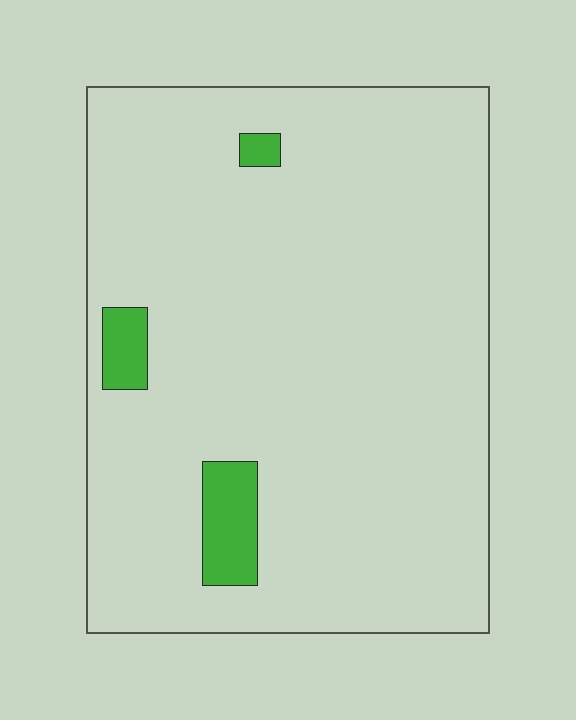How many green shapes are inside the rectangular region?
3.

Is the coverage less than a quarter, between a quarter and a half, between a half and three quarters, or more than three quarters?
Less than a quarter.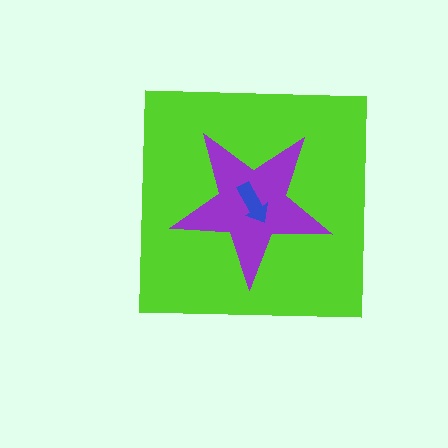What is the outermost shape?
The lime square.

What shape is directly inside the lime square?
The purple star.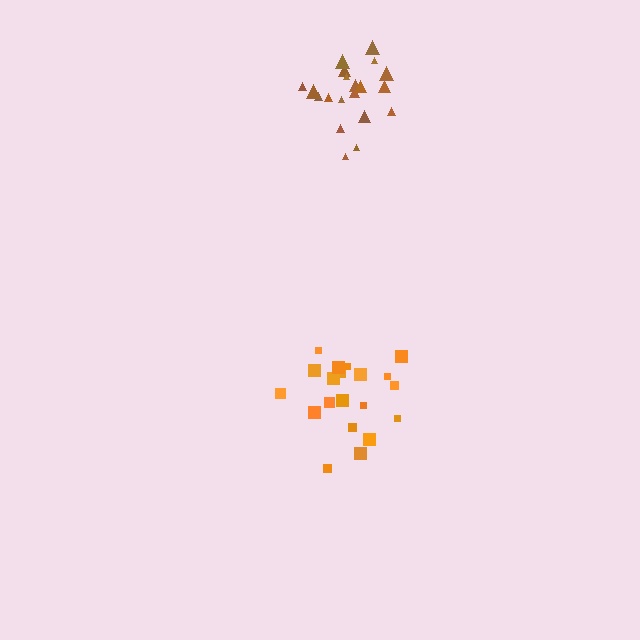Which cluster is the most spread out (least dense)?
Orange.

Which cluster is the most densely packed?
Brown.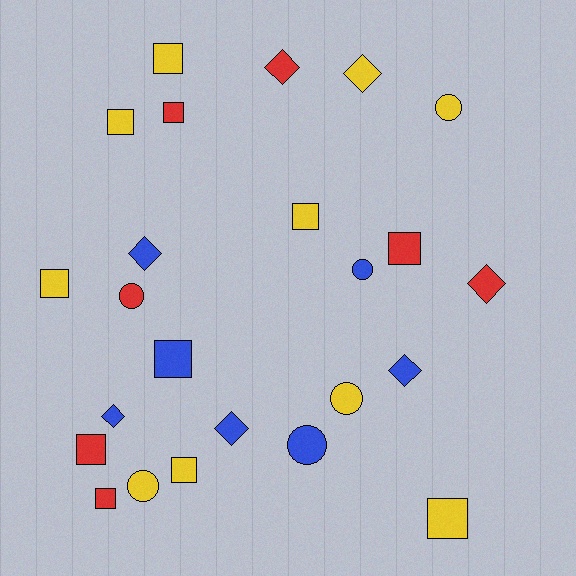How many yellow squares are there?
There are 6 yellow squares.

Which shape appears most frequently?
Square, with 11 objects.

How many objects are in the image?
There are 24 objects.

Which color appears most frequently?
Yellow, with 10 objects.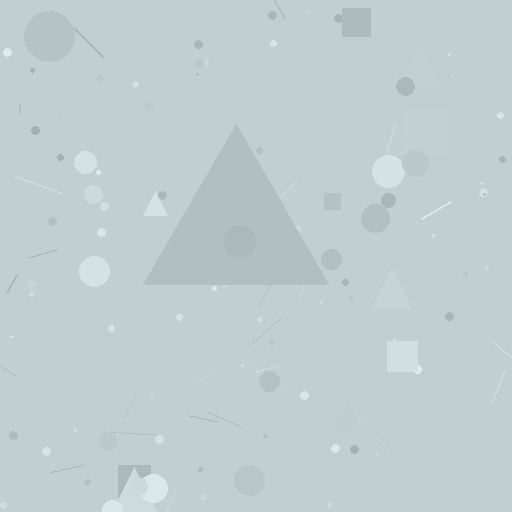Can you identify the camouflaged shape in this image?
The camouflaged shape is a triangle.